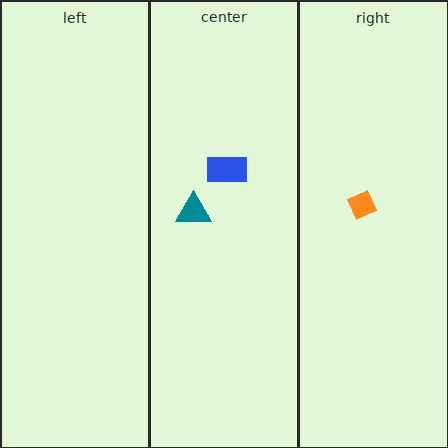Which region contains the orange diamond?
The right region.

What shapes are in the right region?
The orange diamond.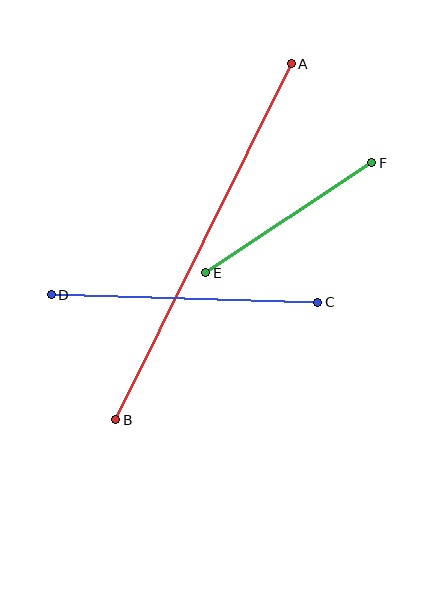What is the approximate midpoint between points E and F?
The midpoint is at approximately (289, 218) pixels.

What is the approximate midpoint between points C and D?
The midpoint is at approximately (185, 299) pixels.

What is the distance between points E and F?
The distance is approximately 199 pixels.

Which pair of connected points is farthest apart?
Points A and B are farthest apart.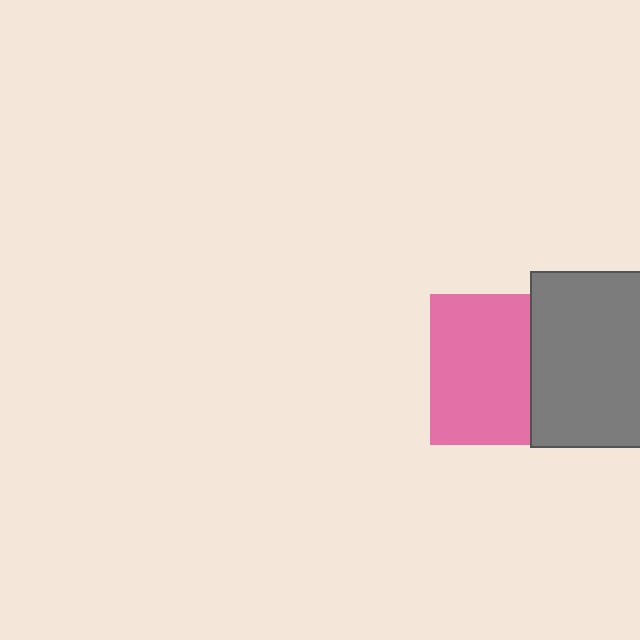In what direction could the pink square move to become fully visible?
The pink square could move left. That would shift it out from behind the gray rectangle entirely.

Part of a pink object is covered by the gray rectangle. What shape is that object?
It is a square.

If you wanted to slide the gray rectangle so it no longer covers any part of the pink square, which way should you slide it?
Slide it right — that is the most direct way to separate the two shapes.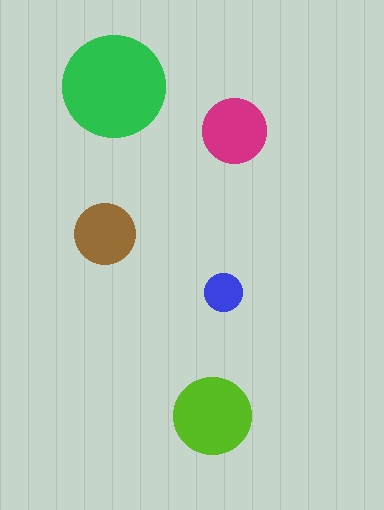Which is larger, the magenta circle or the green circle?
The green one.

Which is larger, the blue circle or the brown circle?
The brown one.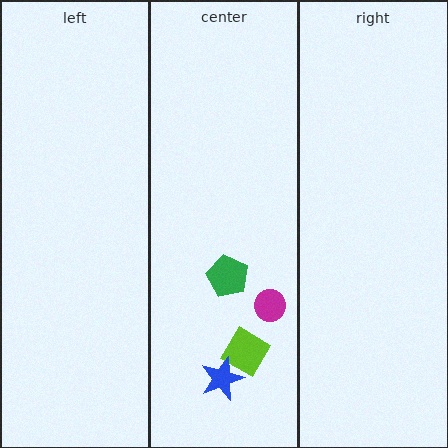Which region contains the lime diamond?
The center region.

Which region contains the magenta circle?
The center region.